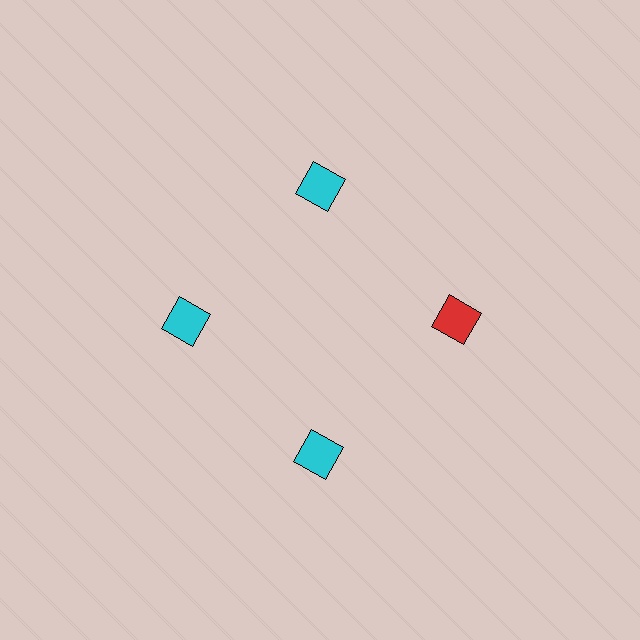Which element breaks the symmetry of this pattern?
The red square at roughly the 3 o'clock position breaks the symmetry. All other shapes are cyan squares.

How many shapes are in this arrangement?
There are 4 shapes arranged in a ring pattern.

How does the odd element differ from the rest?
It has a different color: red instead of cyan.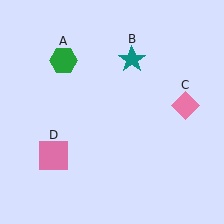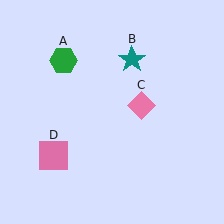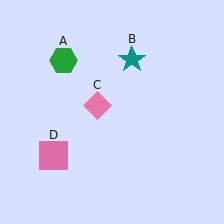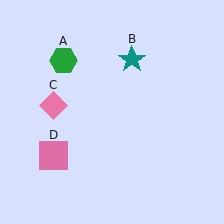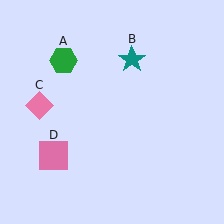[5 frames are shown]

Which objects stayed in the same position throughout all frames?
Green hexagon (object A) and teal star (object B) and pink square (object D) remained stationary.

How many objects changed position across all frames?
1 object changed position: pink diamond (object C).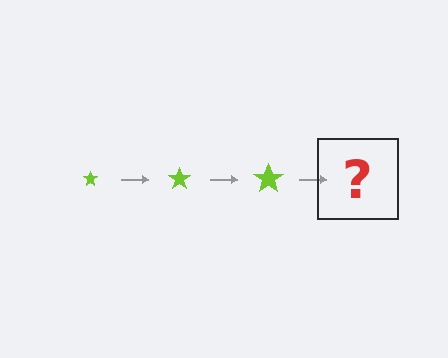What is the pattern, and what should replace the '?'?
The pattern is that the star gets progressively larger each step. The '?' should be a lime star, larger than the previous one.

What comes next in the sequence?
The next element should be a lime star, larger than the previous one.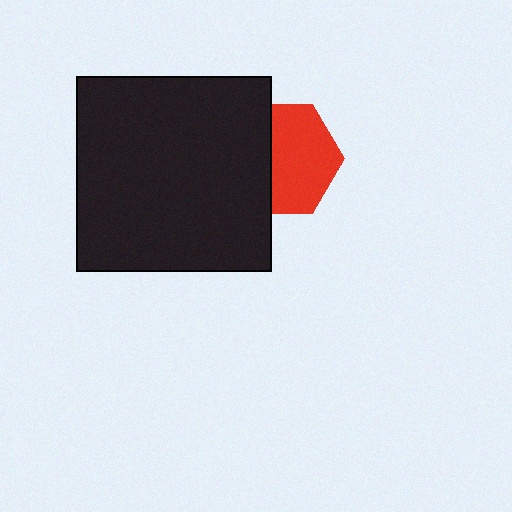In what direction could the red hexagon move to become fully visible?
The red hexagon could move right. That would shift it out from behind the black square entirely.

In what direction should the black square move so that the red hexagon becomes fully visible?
The black square should move left. That is the shortest direction to clear the overlap and leave the red hexagon fully visible.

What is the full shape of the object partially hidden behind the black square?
The partially hidden object is a red hexagon.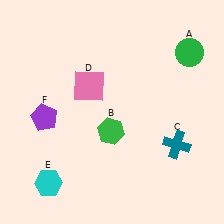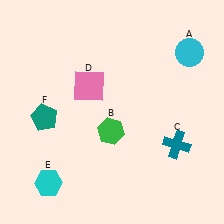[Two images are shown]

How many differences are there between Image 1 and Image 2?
There are 2 differences between the two images.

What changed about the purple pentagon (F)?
In Image 1, F is purple. In Image 2, it changed to teal.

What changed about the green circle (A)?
In Image 1, A is green. In Image 2, it changed to cyan.